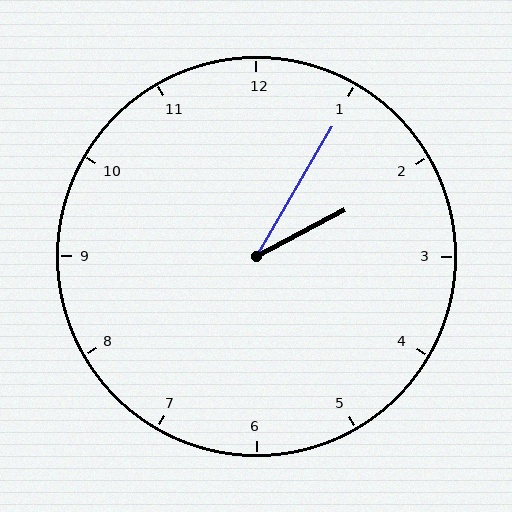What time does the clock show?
2:05.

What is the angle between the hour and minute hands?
Approximately 32 degrees.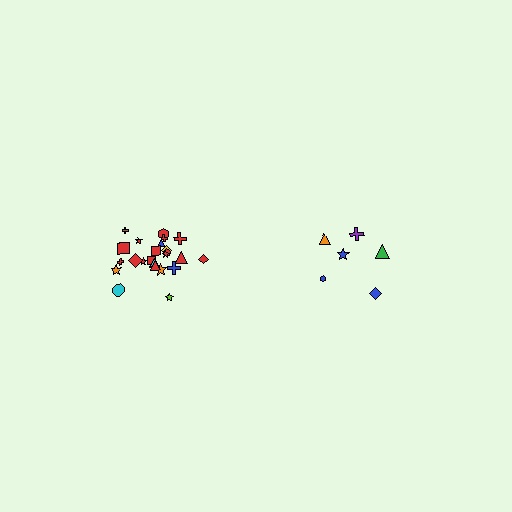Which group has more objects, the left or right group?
The left group.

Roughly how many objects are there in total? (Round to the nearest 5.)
Roughly 30 objects in total.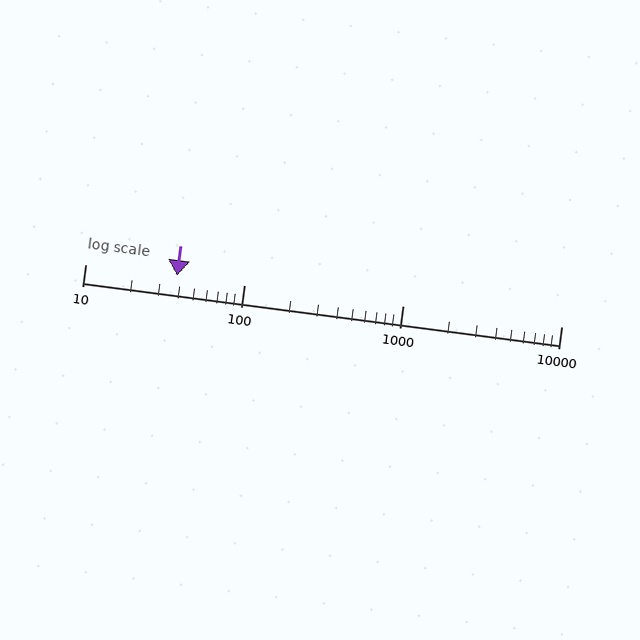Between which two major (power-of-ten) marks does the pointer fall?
The pointer is between 10 and 100.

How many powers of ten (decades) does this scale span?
The scale spans 3 decades, from 10 to 10000.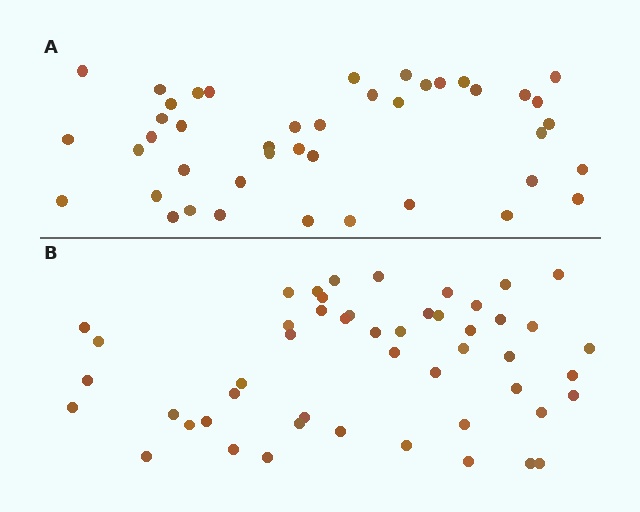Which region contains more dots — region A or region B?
Region B (the bottom region) has more dots.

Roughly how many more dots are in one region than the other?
Region B has roughly 8 or so more dots than region A.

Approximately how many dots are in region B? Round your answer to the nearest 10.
About 50 dots.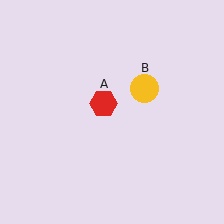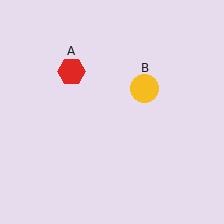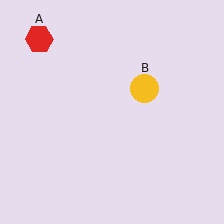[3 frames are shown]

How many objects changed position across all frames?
1 object changed position: red hexagon (object A).